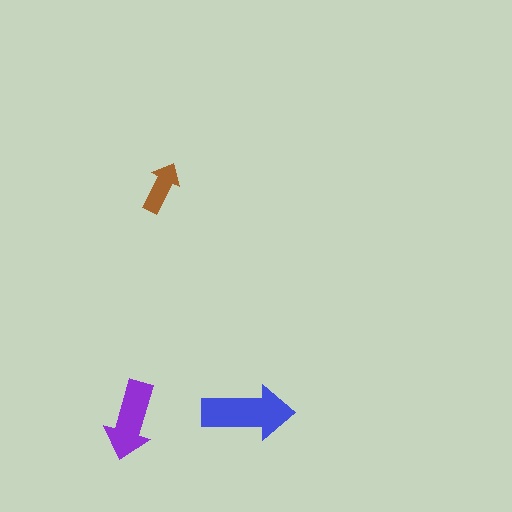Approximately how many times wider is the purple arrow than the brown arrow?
About 1.5 times wider.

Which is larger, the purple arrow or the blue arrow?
The blue one.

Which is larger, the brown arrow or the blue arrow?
The blue one.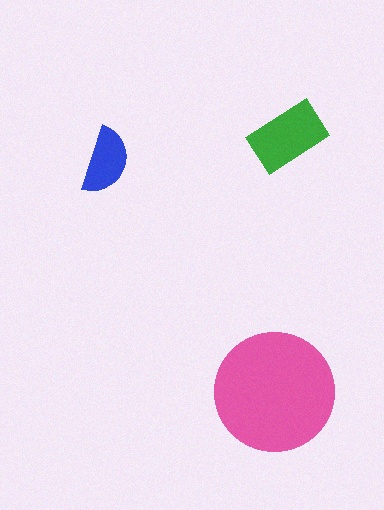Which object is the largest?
The pink circle.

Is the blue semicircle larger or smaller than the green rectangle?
Smaller.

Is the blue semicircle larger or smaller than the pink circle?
Smaller.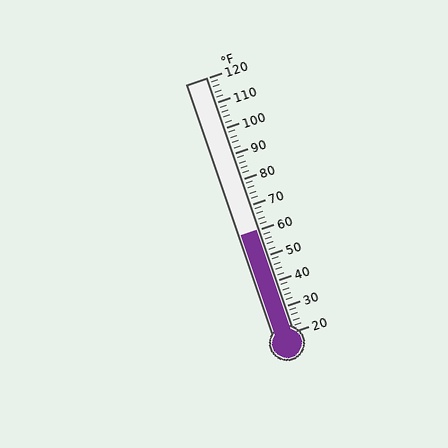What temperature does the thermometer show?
The thermometer shows approximately 60°F.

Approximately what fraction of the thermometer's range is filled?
The thermometer is filled to approximately 40% of its range.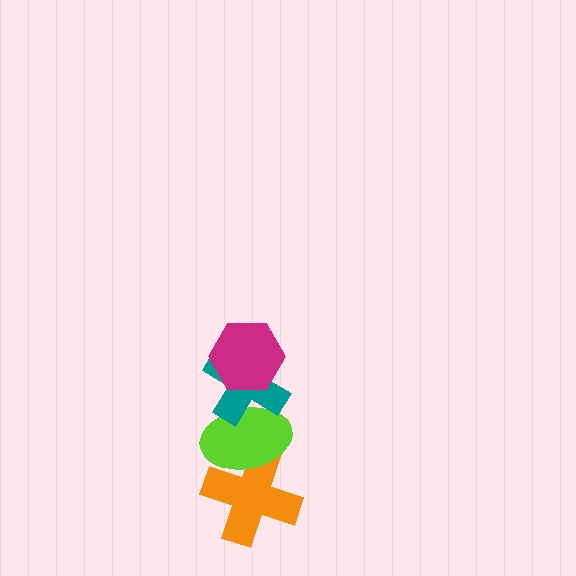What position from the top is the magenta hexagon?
The magenta hexagon is 1st from the top.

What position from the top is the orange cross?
The orange cross is 4th from the top.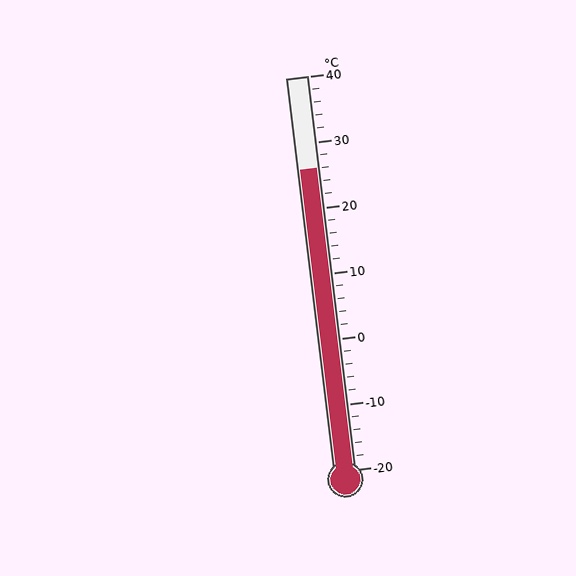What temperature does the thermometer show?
The thermometer shows approximately 26°C.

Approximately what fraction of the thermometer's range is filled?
The thermometer is filled to approximately 75% of its range.